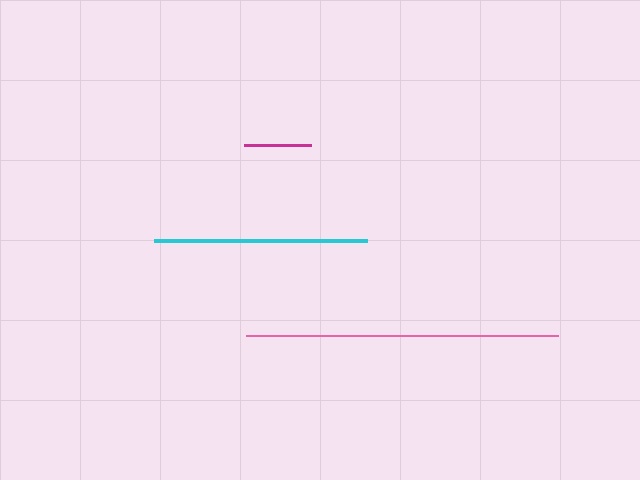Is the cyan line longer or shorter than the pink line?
The pink line is longer than the cyan line.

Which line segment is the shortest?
The magenta line is the shortest at approximately 66 pixels.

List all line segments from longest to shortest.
From longest to shortest: pink, cyan, magenta.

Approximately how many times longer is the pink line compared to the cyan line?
The pink line is approximately 1.5 times the length of the cyan line.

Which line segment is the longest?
The pink line is the longest at approximately 312 pixels.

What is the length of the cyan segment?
The cyan segment is approximately 213 pixels long.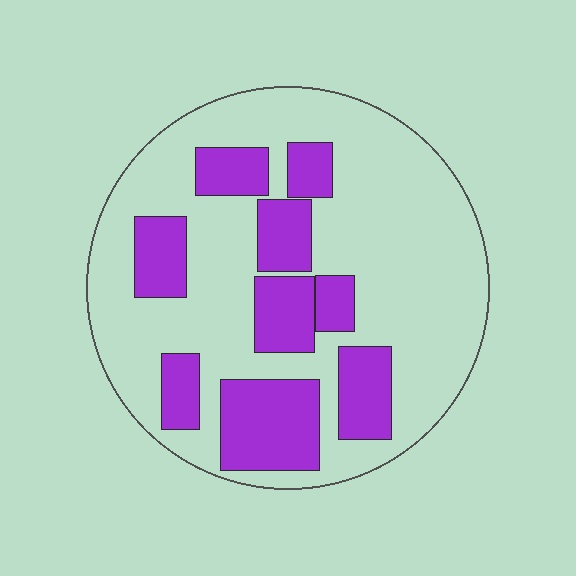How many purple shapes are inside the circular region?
9.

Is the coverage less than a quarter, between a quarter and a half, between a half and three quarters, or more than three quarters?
Between a quarter and a half.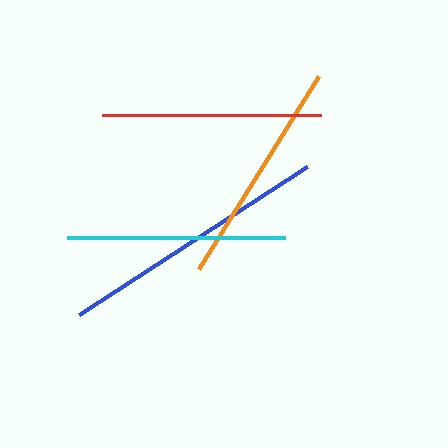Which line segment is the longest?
The blue line is the longest at approximately 271 pixels.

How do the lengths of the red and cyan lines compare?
The red and cyan lines are approximately the same length.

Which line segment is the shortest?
The cyan line is the shortest at approximately 219 pixels.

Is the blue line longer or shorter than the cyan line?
The blue line is longer than the cyan line.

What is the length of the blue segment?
The blue segment is approximately 271 pixels long.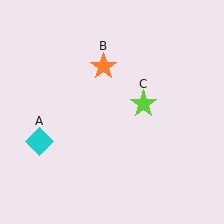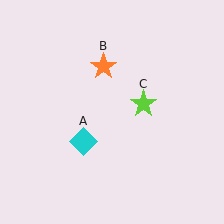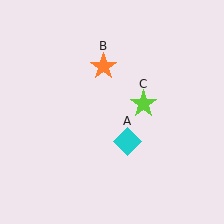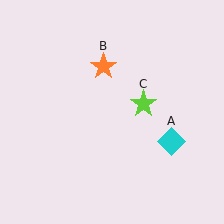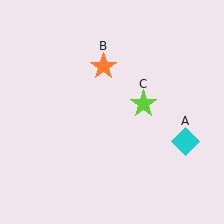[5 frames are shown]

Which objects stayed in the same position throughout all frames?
Orange star (object B) and lime star (object C) remained stationary.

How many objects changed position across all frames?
1 object changed position: cyan diamond (object A).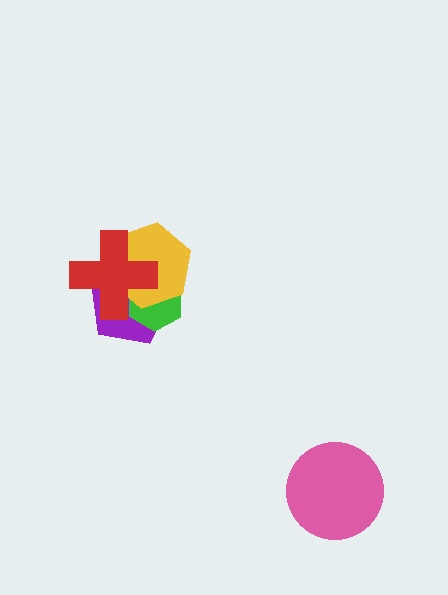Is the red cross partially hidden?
No, no other shape covers it.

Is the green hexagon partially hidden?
Yes, it is partially covered by another shape.